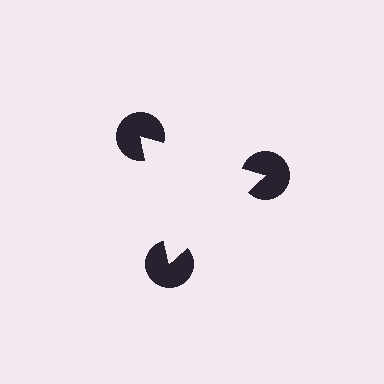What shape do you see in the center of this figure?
An illusory triangle — its edges are inferred from the aligned wedge cuts in the pac-man discs, not physically drawn.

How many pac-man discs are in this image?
There are 3 — one at each vertex of the illusory triangle.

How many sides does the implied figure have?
3 sides.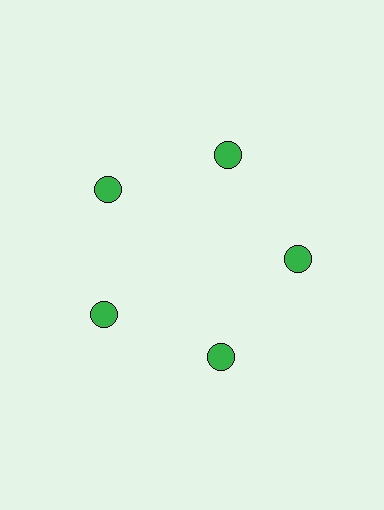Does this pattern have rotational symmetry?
Yes, this pattern has 5-fold rotational symmetry. It looks the same after rotating 72 degrees around the center.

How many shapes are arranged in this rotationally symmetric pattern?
There are 5 shapes, arranged in 5 groups of 1.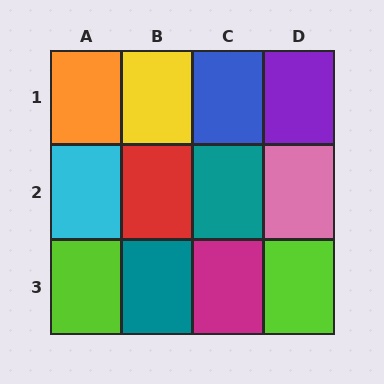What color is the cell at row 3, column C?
Magenta.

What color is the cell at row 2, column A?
Cyan.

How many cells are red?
1 cell is red.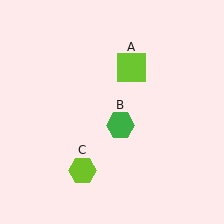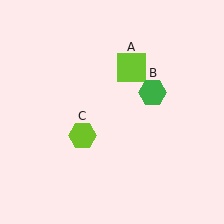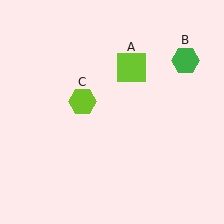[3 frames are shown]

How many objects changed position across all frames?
2 objects changed position: green hexagon (object B), lime hexagon (object C).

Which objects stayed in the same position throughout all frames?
Lime square (object A) remained stationary.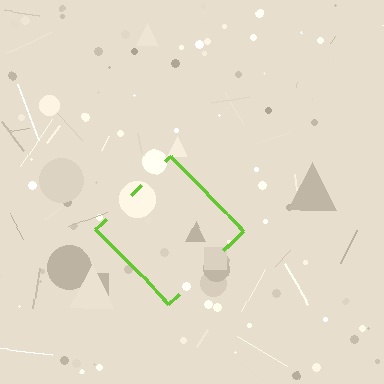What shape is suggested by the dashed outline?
The dashed outline suggests a diamond.